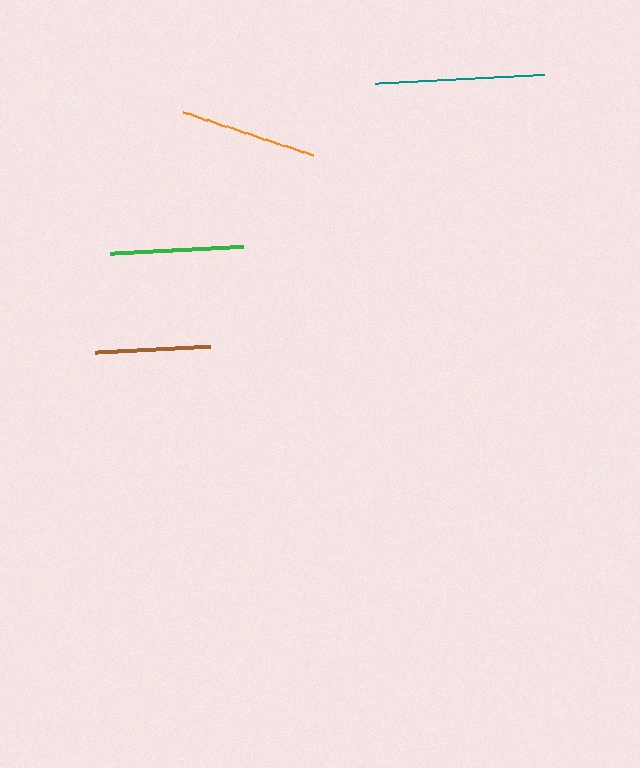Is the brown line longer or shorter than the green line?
The green line is longer than the brown line.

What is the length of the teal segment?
The teal segment is approximately 169 pixels long.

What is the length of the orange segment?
The orange segment is approximately 138 pixels long.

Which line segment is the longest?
The teal line is the longest at approximately 169 pixels.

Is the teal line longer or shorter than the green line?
The teal line is longer than the green line.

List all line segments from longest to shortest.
From longest to shortest: teal, orange, green, brown.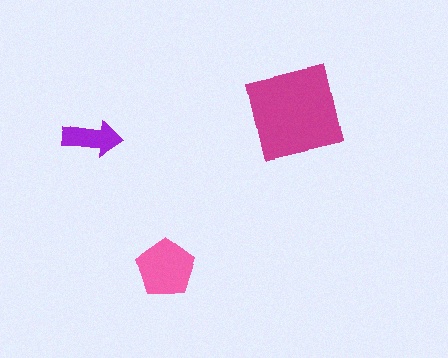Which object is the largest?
The magenta square.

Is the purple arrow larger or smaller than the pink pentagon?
Smaller.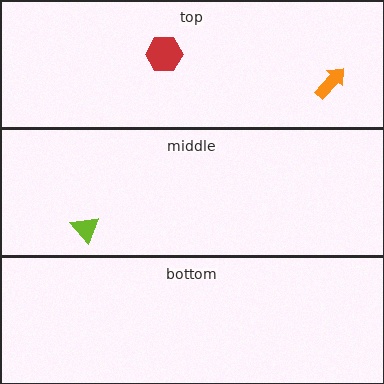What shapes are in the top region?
The orange arrow, the red hexagon.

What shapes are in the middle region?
The lime triangle.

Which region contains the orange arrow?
The top region.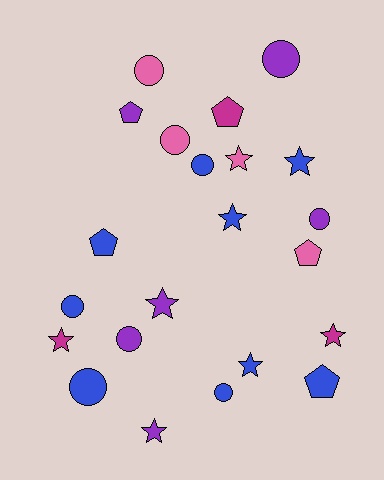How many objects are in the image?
There are 22 objects.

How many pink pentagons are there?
There is 1 pink pentagon.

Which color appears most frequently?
Blue, with 9 objects.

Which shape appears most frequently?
Circle, with 9 objects.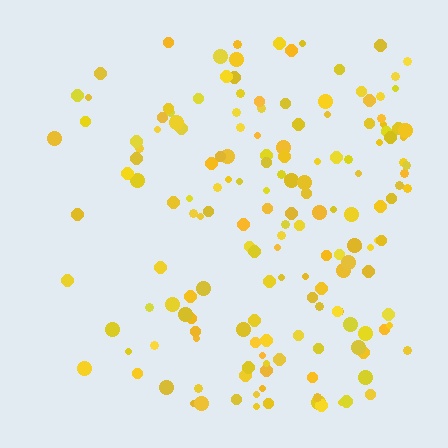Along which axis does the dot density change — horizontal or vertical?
Horizontal.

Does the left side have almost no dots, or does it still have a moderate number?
Still a moderate number, just noticeably fewer than the right.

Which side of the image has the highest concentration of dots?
The right.